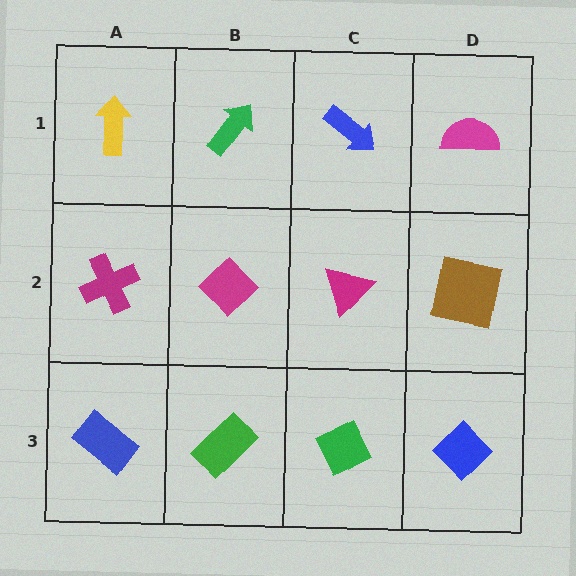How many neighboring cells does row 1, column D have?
2.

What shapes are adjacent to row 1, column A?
A magenta cross (row 2, column A), a green arrow (row 1, column B).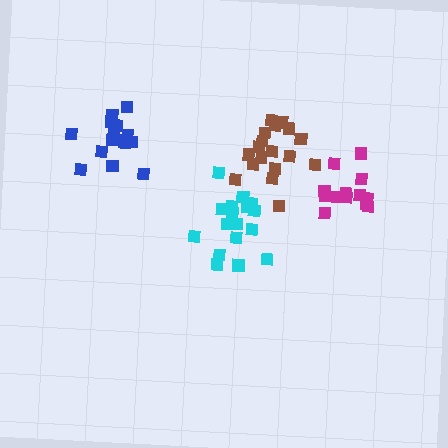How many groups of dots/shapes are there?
There are 4 groups.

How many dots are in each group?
Group 1: 18 dots, Group 2: 16 dots, Group 3: 13 dots, Group 4: 18 dots (65 total).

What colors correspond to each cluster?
The clusters are colored: cyan, blue, magenta, brown.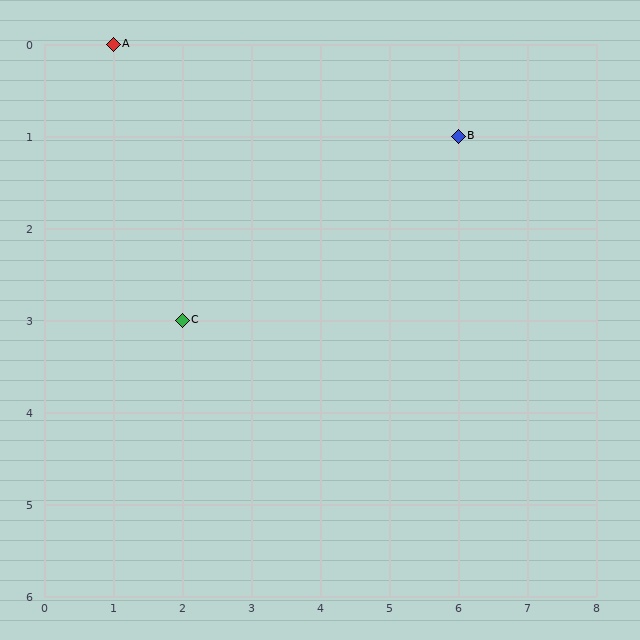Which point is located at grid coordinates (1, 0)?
Point A is at (1, 0).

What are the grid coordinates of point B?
Point B is at grid coordinates (6, 1).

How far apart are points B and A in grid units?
Points B and A are 5 columns and 1 row apart (about 5.1 grid units diagonally).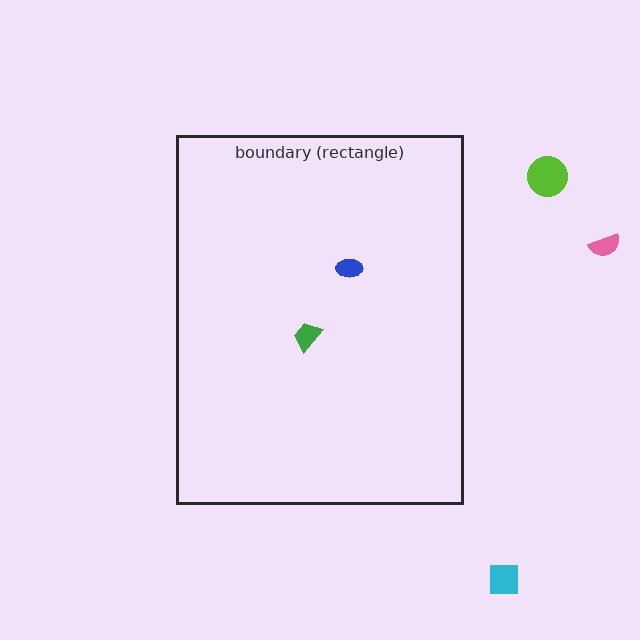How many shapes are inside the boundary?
2 inside, 3 outside.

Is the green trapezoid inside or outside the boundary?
Inside.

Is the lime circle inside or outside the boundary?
Outside.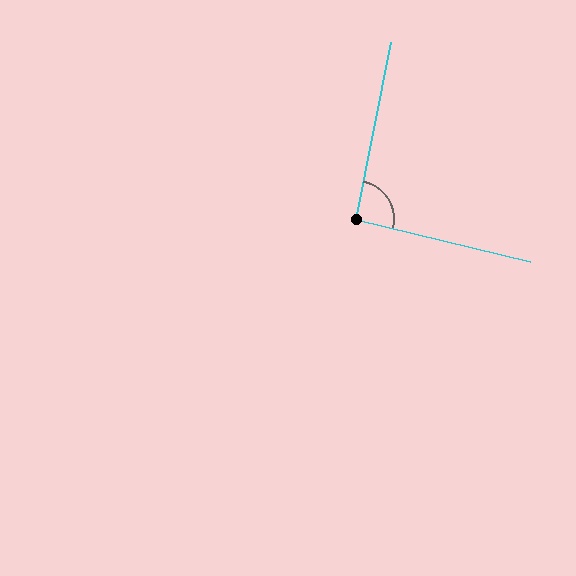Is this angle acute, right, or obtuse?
It is approximately a right angle.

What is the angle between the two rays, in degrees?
Approximately 92 degrees.